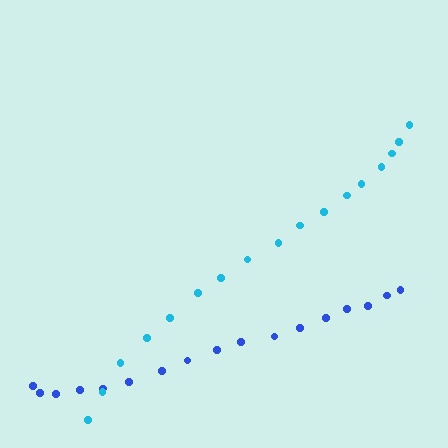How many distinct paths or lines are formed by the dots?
There are 2 distinct paths.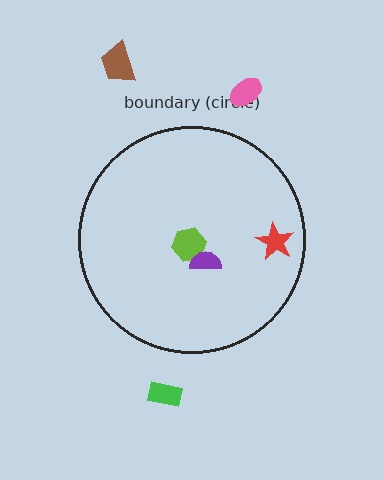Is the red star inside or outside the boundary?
Inside.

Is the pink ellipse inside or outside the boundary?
Outside.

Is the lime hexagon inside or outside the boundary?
Inside.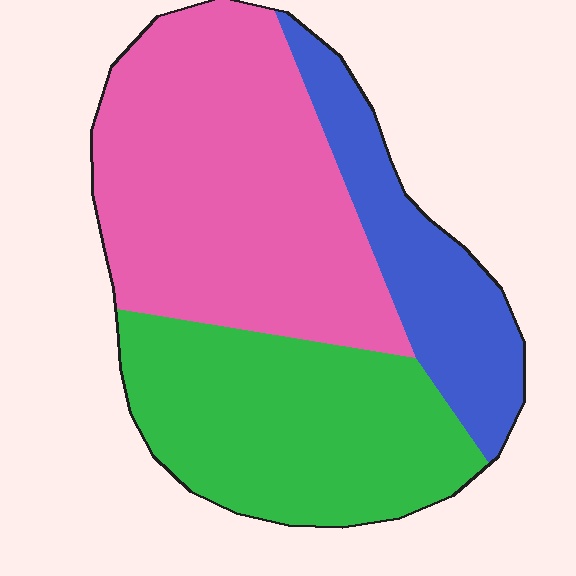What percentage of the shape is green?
Green takes up about one third (1/3) of the shape.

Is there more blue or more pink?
Pink.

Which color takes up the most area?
Pink, at roughly 45%.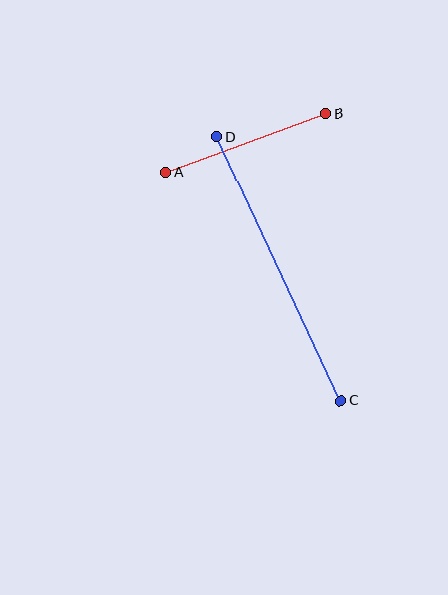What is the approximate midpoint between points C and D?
The midpoint is at approximately (279, 269) pixels.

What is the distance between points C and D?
The distance is approximately 292 pixels.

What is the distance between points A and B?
The distance is approximately 170 pixels.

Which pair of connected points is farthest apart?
Points C and D are farthest apart.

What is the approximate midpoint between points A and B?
The midpoint is at approximately (246, 143) pixels.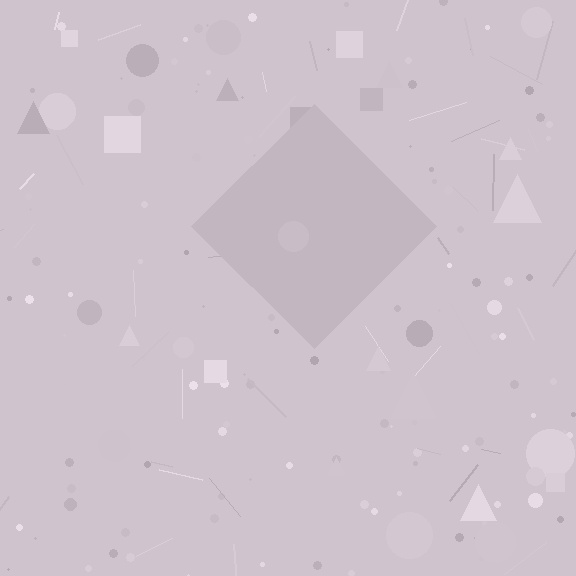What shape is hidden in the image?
A diamond is hidden in the image.